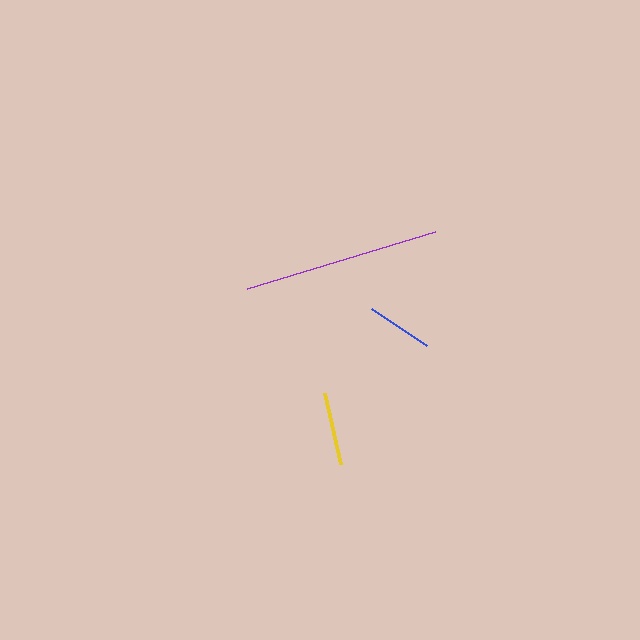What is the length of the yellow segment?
The yellow segment is approximately 73 pixels long.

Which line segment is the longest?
The purple line is the longest at approximately 196 pixels.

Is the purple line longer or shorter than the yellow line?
The purple line is longer than the yellow line.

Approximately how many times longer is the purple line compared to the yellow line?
The purple line is approximately 2.7 times the length of the yellow line.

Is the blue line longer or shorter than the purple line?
The purple line is longer than the blue line.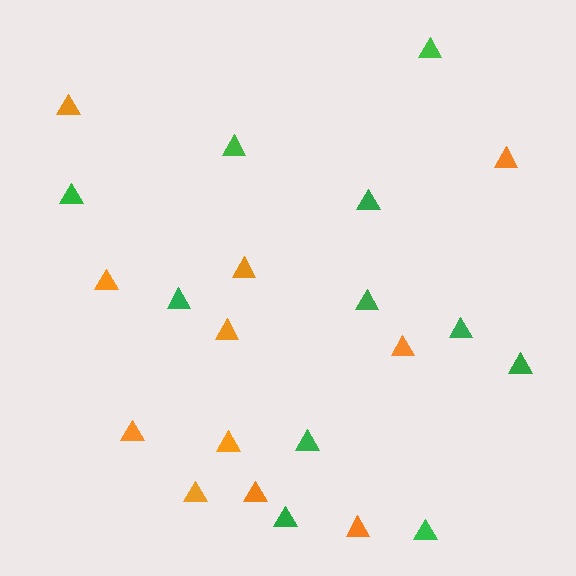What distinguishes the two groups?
There are 2 groups: one group of orange triangles (11) and one group of green triangles (11).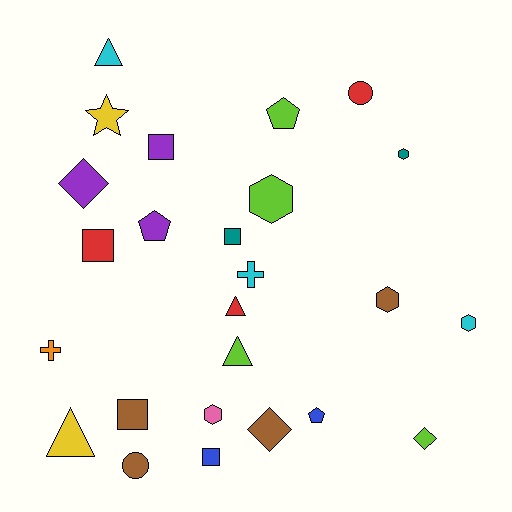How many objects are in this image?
There are 25 objects.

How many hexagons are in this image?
There are 5 hexagons.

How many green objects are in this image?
There are no green objects.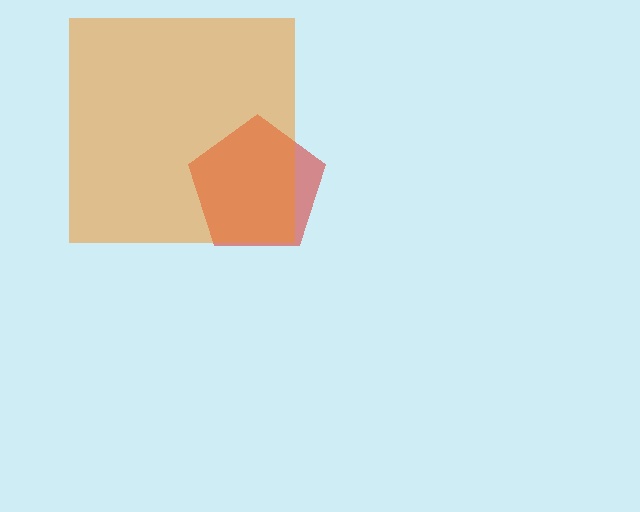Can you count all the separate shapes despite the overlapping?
Yes, there are 2 separate shapes.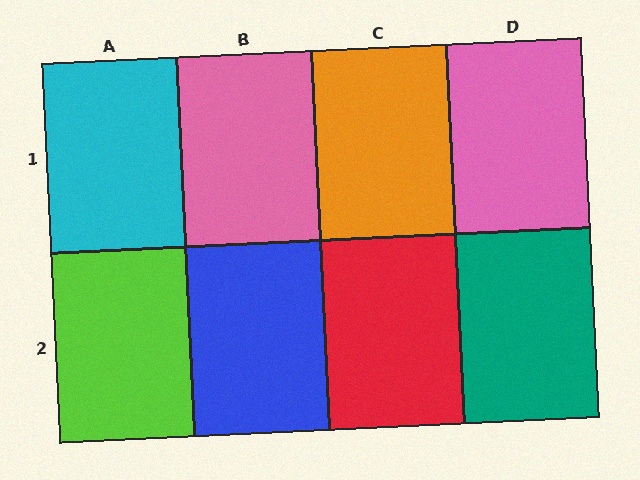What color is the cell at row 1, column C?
Orange.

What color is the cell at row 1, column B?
Pink.